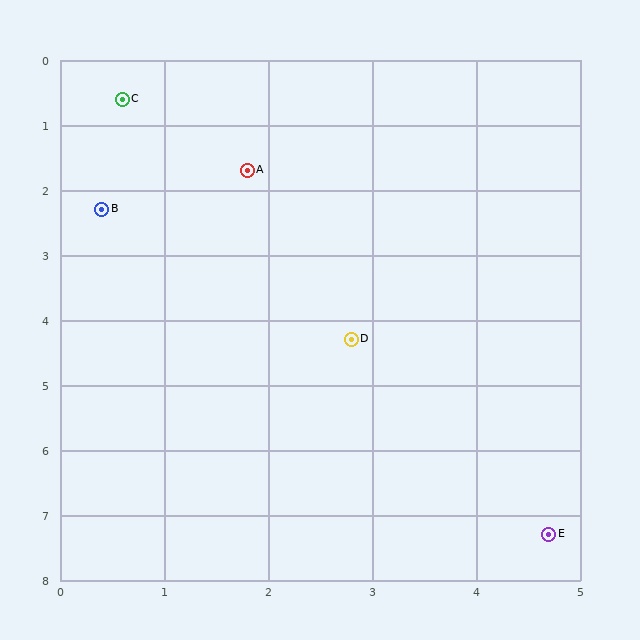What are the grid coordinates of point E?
Point E is at approximately (4.7, 7.3).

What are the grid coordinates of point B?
Point B is at approximately (0.4, 2.3).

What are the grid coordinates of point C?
Point C is at approximately (0.6, 0.6).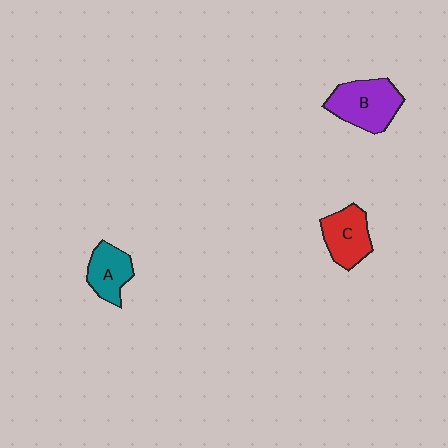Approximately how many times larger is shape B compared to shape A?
Approximately 1.5 times.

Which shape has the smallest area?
Shape A (teal).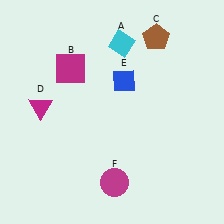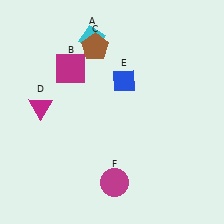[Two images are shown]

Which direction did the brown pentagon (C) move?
The brown pentagon (C) moved left.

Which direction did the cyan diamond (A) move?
The cyan diamond (A) moved left.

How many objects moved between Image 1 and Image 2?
2 objects moved between the two images.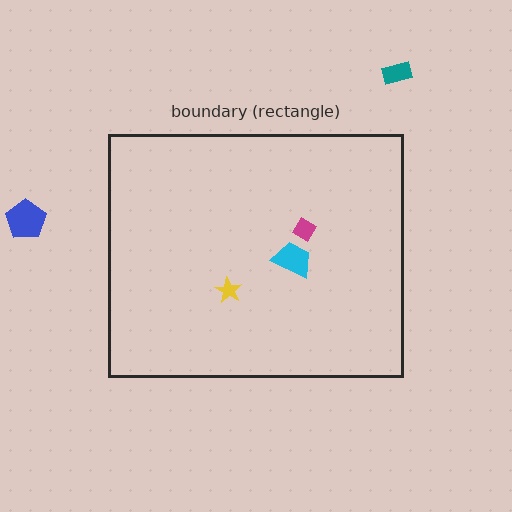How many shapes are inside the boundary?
3 inside, 2 outside.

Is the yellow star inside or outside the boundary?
Inside.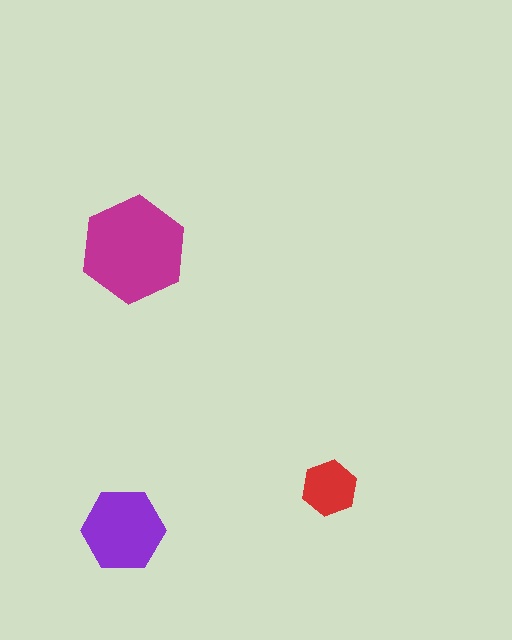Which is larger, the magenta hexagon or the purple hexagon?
The magenta one.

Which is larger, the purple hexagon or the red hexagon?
The purple one.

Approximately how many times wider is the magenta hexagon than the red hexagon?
About 2 times wider.